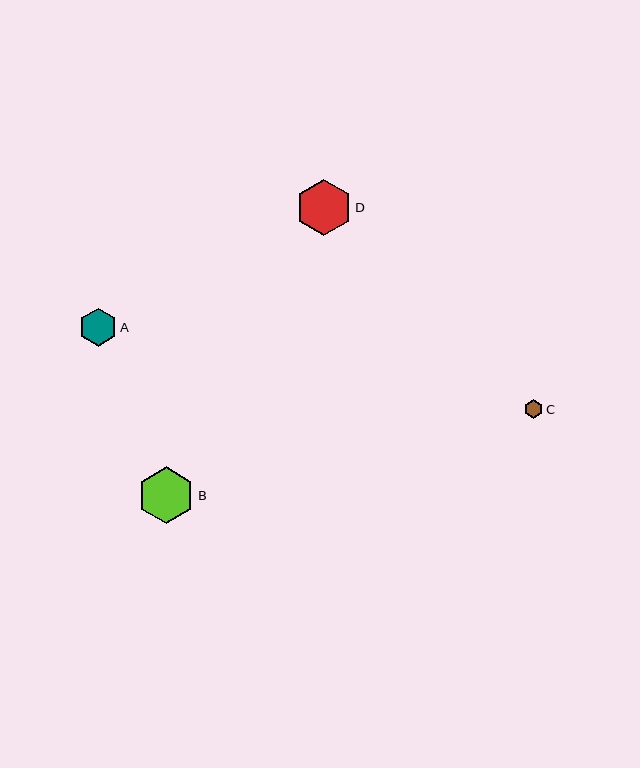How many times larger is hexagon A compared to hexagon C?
Hexagon A is approximately 2.1 times the size of hexagon C.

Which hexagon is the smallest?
Hexagon C is the smallest with a size of approximately 19 pixels.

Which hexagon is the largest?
Hexagon B is the largest with a size of approximately 57 pixels.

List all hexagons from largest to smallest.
From largest to smallest: B, D, A, C.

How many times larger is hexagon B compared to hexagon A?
Hexagon B is approximately 1.5 times the size of hexagon A.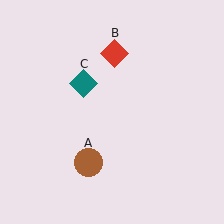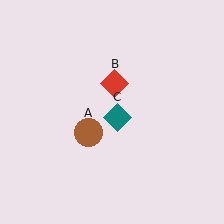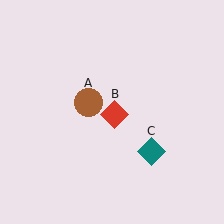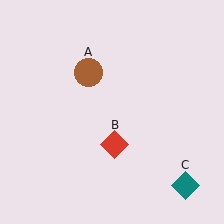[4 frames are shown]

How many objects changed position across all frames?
3 objects changed position: brown circle (object A), red diamond (object B), teal diamond (object C).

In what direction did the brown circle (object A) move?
The brown circle (object A) moved up.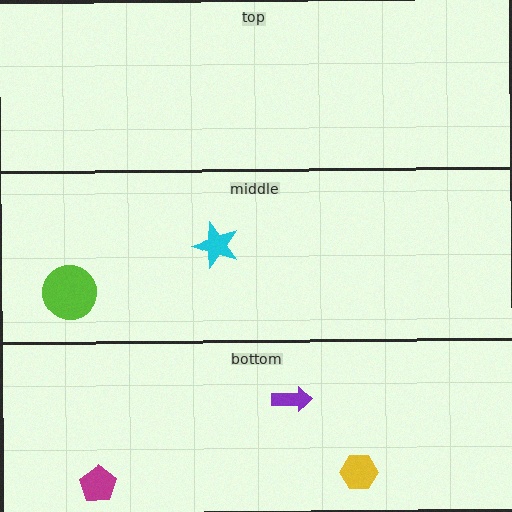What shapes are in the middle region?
The lime circle, the cyan star.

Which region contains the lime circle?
The middle region.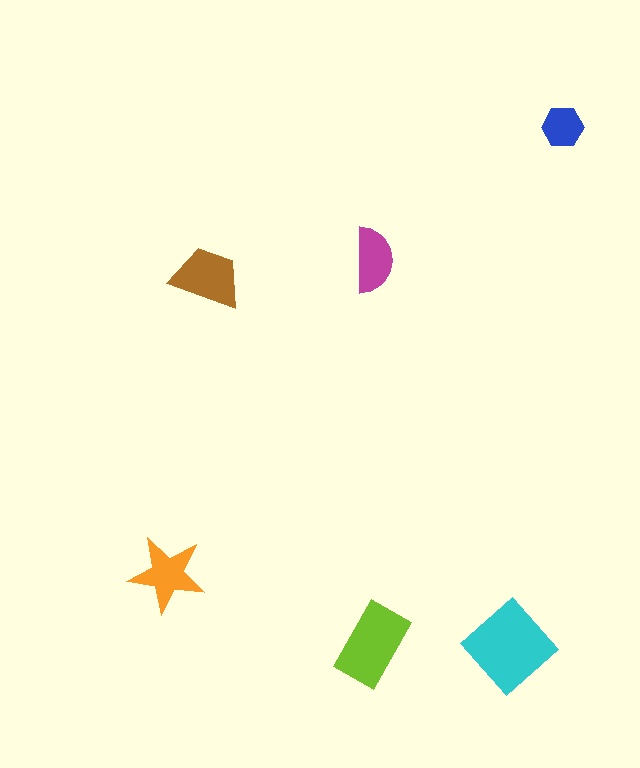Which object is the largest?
The cyan diamond.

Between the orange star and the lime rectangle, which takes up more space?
The lime rectangle.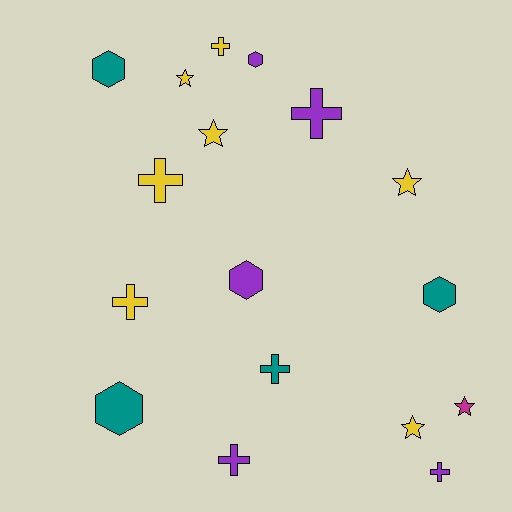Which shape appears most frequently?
Cross, with 7 objects.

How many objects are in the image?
There are 17 objects.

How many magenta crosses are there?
There are no magenta crosses.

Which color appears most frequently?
Yellow, with 7 objects.